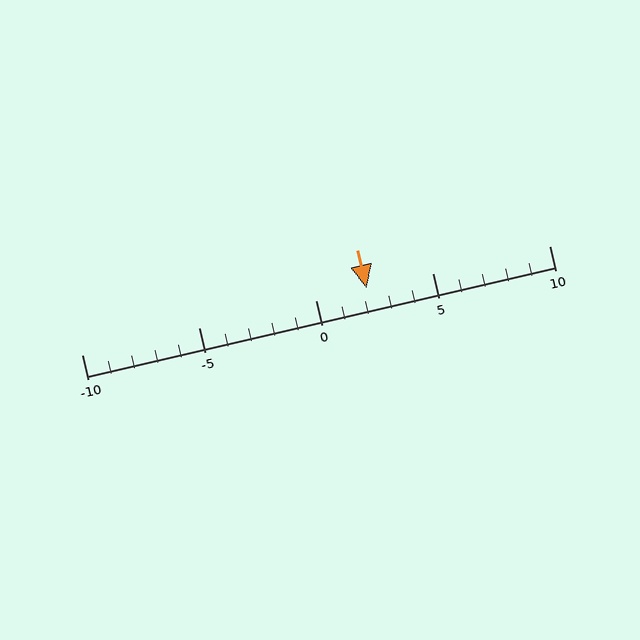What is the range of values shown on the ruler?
The ruler shows values from -10 to 10.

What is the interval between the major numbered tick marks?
The major tick marks are spaced 5 units apart.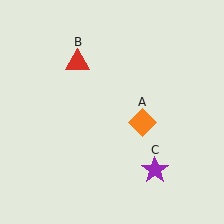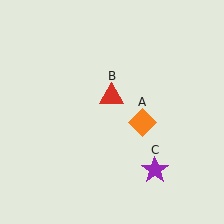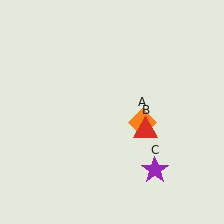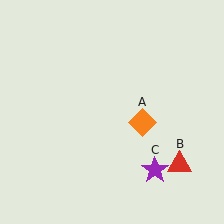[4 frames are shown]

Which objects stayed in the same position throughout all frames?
Orange diamond (object A) and purple star (object C) remained stationary.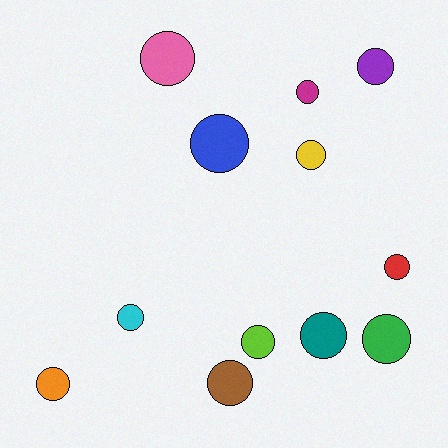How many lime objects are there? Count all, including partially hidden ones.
There is 1 lime object.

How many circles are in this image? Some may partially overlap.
There are 12 circles.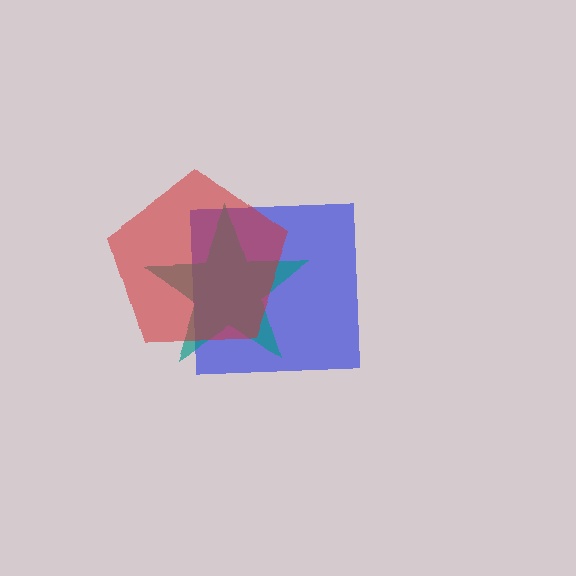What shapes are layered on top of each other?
The layered shapes are: a blue square, a teal star, a red pentagon.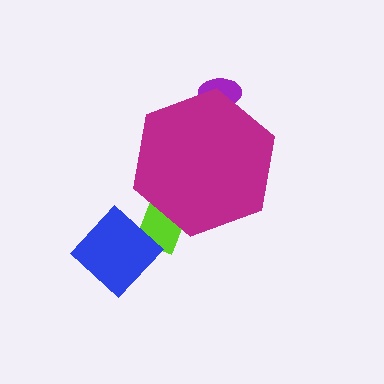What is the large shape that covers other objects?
A magenta hexagon.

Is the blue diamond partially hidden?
No, the blue diamond is fully visible.